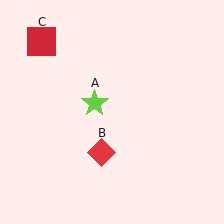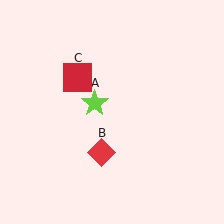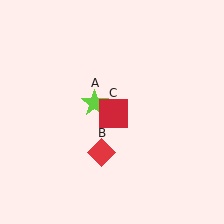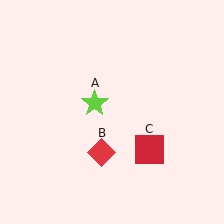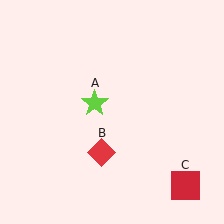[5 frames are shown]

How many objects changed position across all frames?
1 object changed position: red square (object C).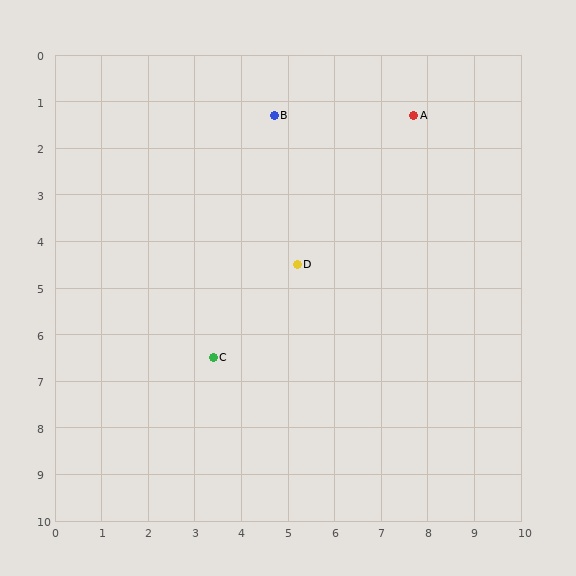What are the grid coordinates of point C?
Point C is at approximately (3.4, 6.5).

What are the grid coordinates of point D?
Point D is at approximately (5.2, 4.5).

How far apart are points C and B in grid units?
Points C and B are about 5.4 grid units apart.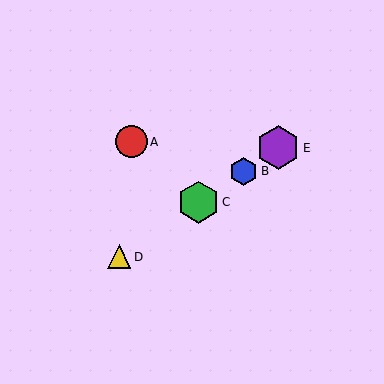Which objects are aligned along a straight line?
Objects B, C, D, E are aligned along a straight line.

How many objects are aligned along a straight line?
4 objects (B, C, D, E) are aligned along a straight line.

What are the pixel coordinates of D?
Object D is at (119, 257).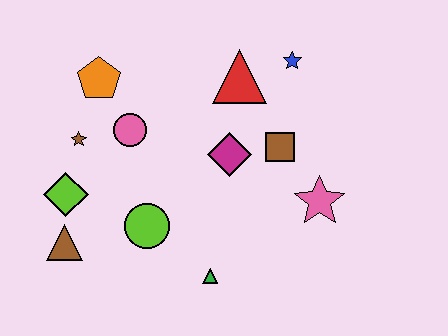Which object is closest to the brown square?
The magenta diamond is closest to the brown square.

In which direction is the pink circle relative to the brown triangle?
The pink circle is above the brown triangle.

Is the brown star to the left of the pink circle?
Yes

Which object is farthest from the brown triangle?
The blue star is farthest from the brown triangle.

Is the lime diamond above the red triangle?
No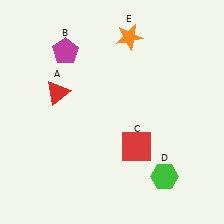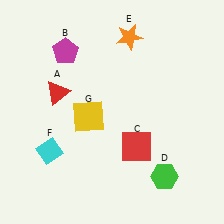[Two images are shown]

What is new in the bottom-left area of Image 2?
A cyan diamond (F) was added in the bottom-left area of Image 2.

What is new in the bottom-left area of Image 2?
A yellow square (G) was added in the bottom-left area of Image 2.